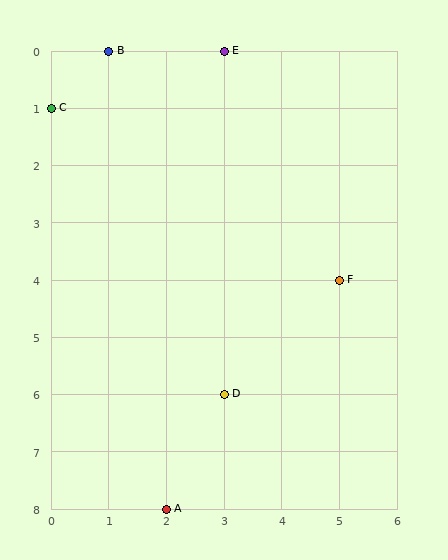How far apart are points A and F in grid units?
Points A and F are 3 columns and 4 rows apart (about 5.0 grid units diagonally).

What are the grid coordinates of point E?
Point E is at grid coordinates (3, 0).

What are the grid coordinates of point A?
Point A is at grid coordinates (2, 8).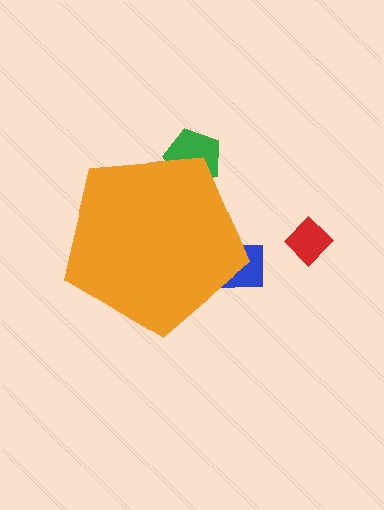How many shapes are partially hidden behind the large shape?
2 shapes are partially hidden.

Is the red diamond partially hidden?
No, the red diamond is fully visible.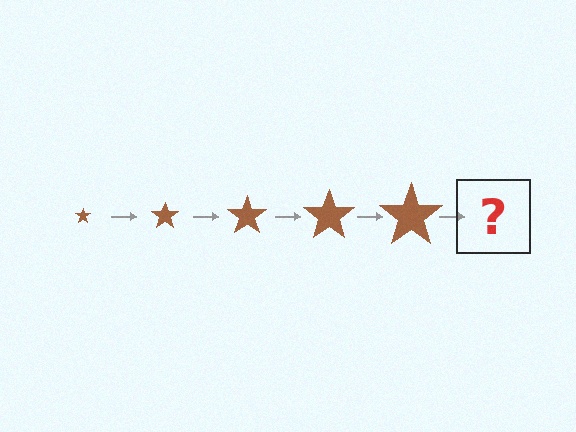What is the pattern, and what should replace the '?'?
The pattern is that the star gets progressively larger each step. The '?' should be a brown star, larger than the previous one.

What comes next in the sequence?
The next element should be a brown star, larger than the previous one.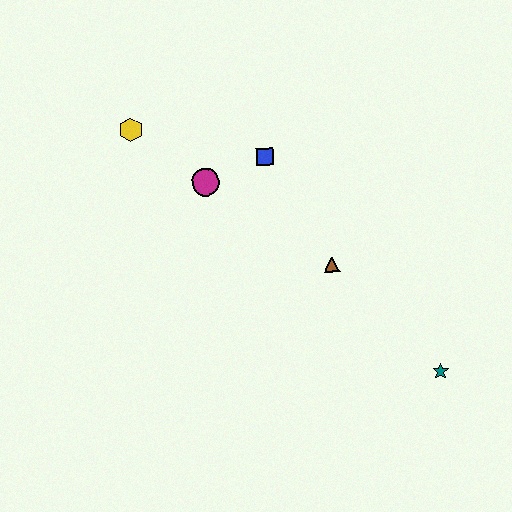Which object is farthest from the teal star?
The yellow hexagon is farthest from the teal star.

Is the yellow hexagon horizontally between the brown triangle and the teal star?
No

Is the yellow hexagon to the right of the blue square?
No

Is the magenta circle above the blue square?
No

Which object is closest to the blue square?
The magenta circle is closest to the blue square.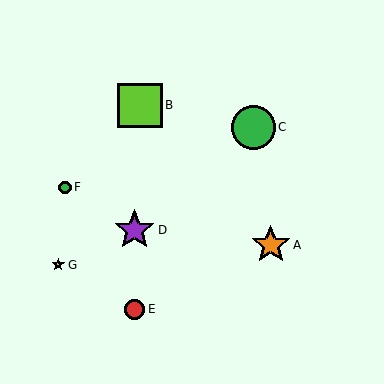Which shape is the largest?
The lime square (labeled B) is the largest.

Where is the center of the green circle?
The center of the green circle is at (253, 127).